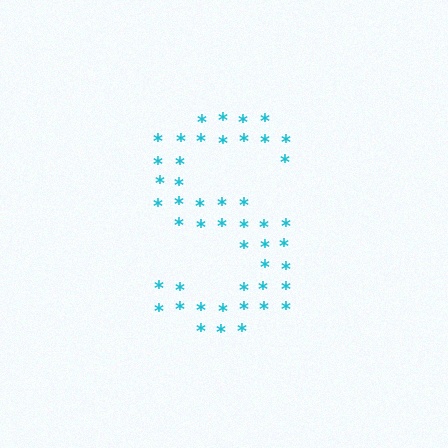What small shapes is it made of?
It is made of small asterisks.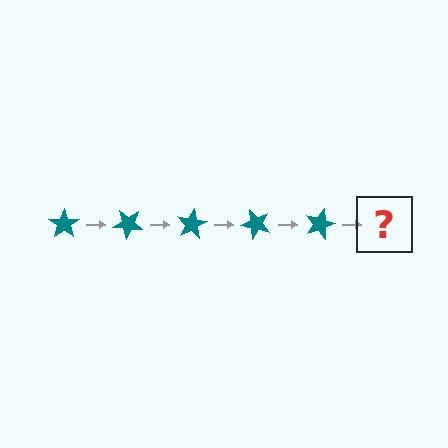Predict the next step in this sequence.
The next step is a teal star rotated 200 degrees.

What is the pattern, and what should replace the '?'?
The pattern is that the star rotates 40 degrees each step. The '?' should be a teal star rotated 200 degrees.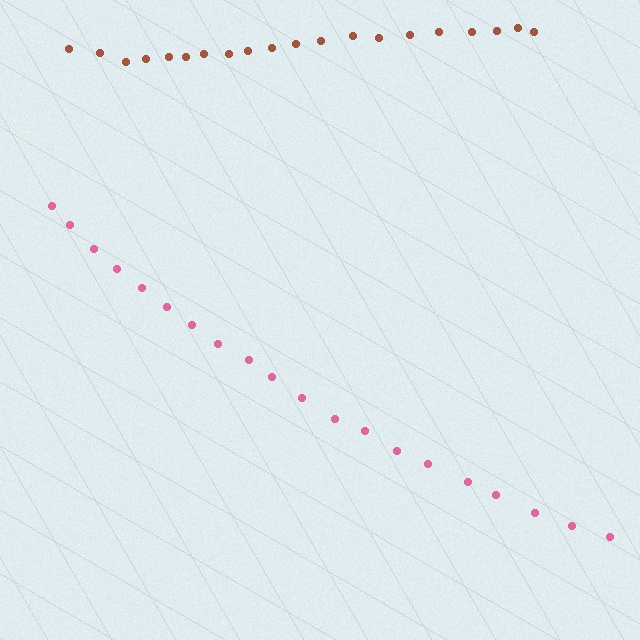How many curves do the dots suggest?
There are 2 distinct paths.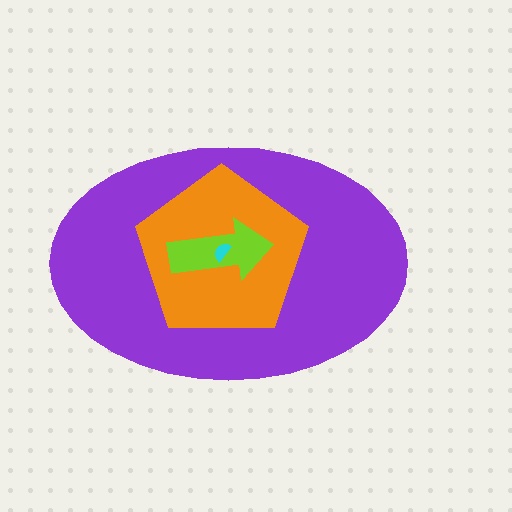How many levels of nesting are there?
4.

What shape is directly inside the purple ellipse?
The orange pentagon.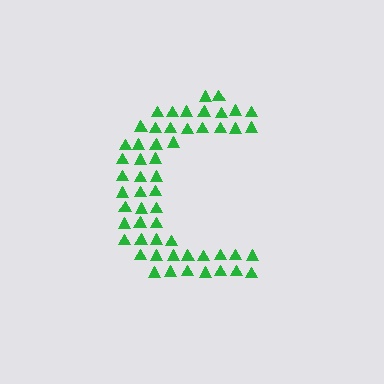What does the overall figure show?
The overall figure shows the letter C.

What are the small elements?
The small elements are triangles.